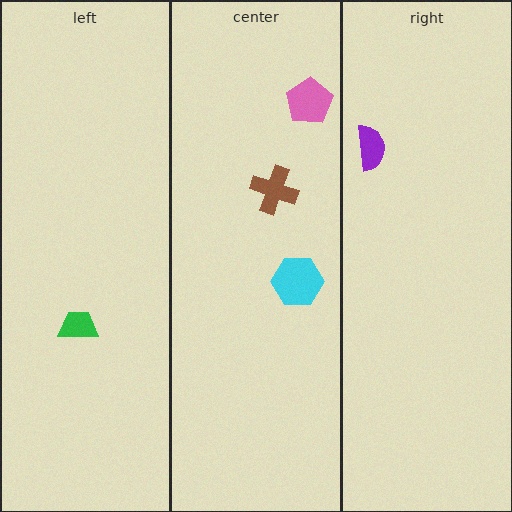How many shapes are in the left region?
1.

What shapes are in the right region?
The purple semicircle.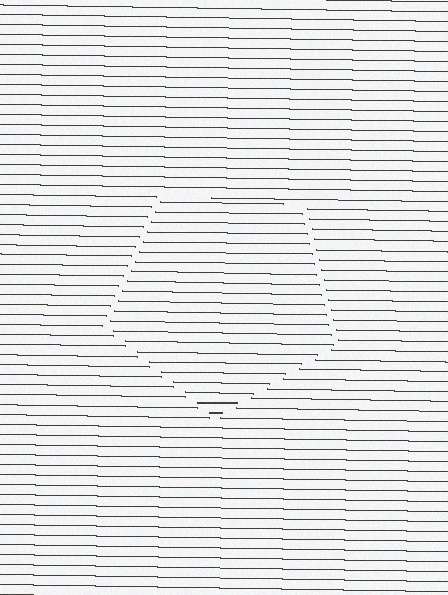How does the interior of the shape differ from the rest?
The interior of the shape contains the same grating, shifted by half a period — the contour is defined by the phase discontinuity where line-ends from the inner and outer gratings abut.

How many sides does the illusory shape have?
5 sides — the line-ends trace a pentagon.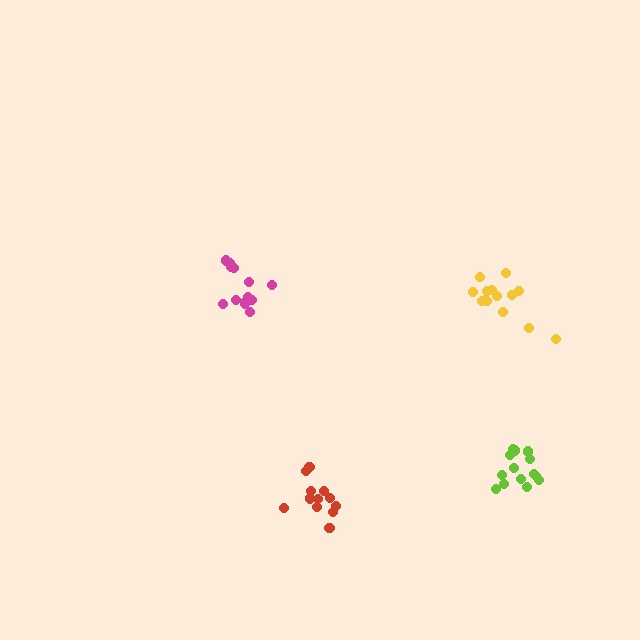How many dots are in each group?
Group 1: 14 dots, Group 2: 12 dots, Group 3: 14 dots, Group 4: 13 dots (53 total).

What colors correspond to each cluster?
The clusters are colored: lime, red, yellow, magenta.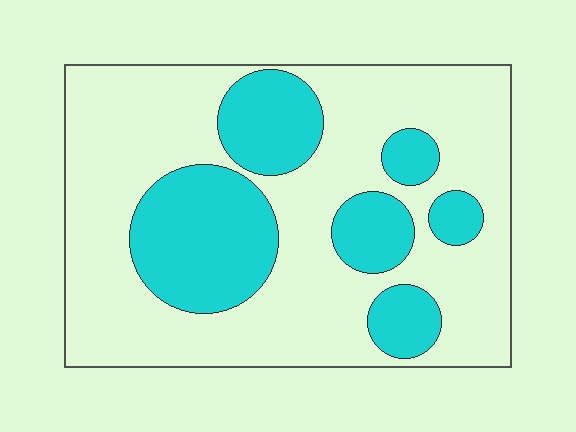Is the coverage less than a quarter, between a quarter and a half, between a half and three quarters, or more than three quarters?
Between a quarter and a half.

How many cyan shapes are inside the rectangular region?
6.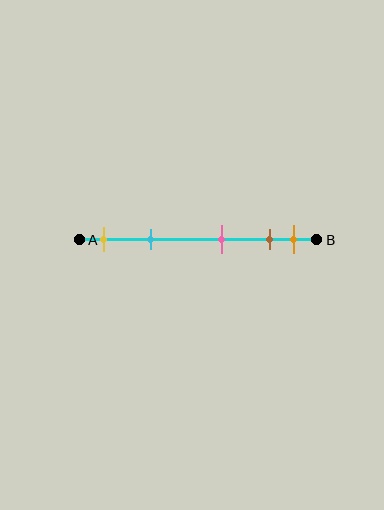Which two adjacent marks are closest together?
The brown and orange marks are the closest adjacent pair.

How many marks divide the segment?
There are 5 marks dividing the segment.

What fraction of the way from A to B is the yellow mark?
The yellow mark is approximately 10% (0.1) of the way from A to B.